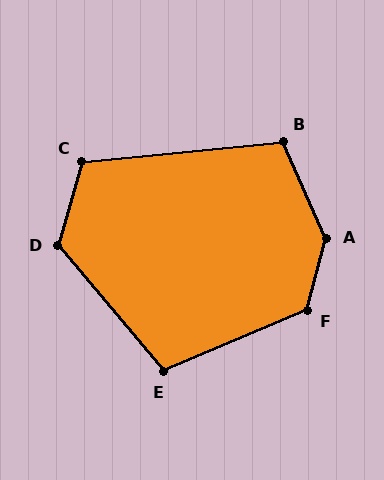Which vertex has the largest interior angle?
A, at approximately 141 degrees.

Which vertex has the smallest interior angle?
E, at approximately 107 degrees.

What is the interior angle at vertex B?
Approximately 108 degrees (obtuse).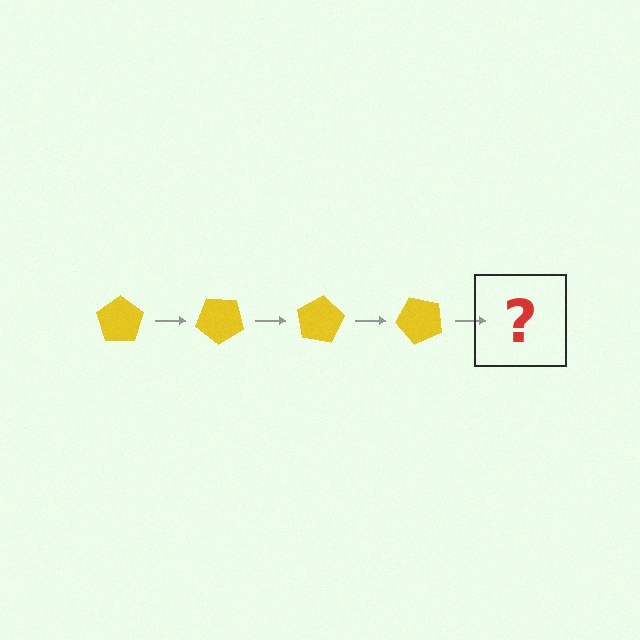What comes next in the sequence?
The next element should be a yellow pentagon rotated 160 degrees.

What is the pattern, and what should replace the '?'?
The pattern is that the pentagon rotates 40 degrees each step. The '?' should be a yellow pentagon rotated 160 degrees.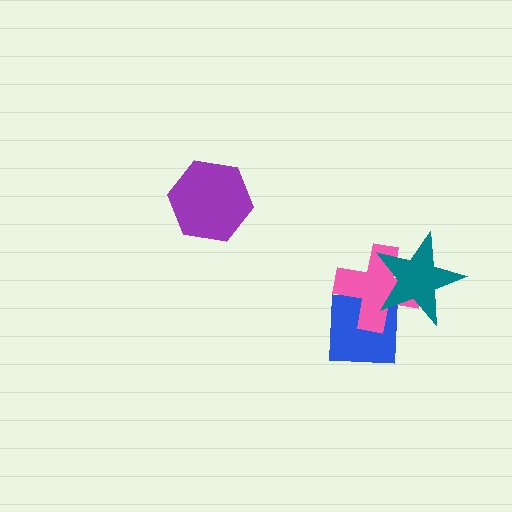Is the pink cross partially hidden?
Yes, it is partially covered by another shape.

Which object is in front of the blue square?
The pink cross is in front of the blue square.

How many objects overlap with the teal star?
1 object overlaps with the teal star.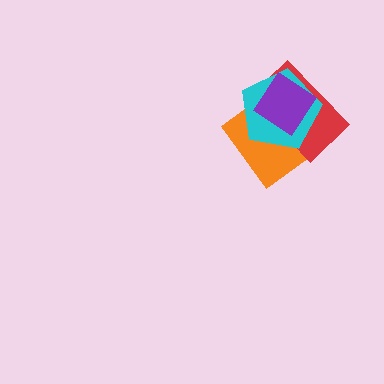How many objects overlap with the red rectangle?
3 objects overlap with the red rectangle.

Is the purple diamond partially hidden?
No, no other shape covers it.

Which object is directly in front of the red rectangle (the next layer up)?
The cyan pentagon is directly in front of the red rectangle.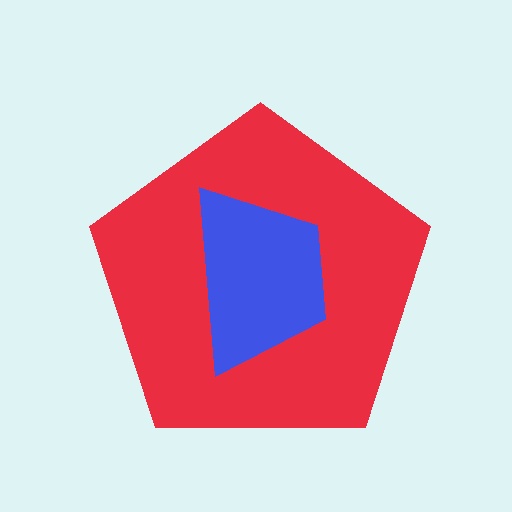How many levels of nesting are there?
2.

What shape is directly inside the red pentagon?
The blue trapezoid.